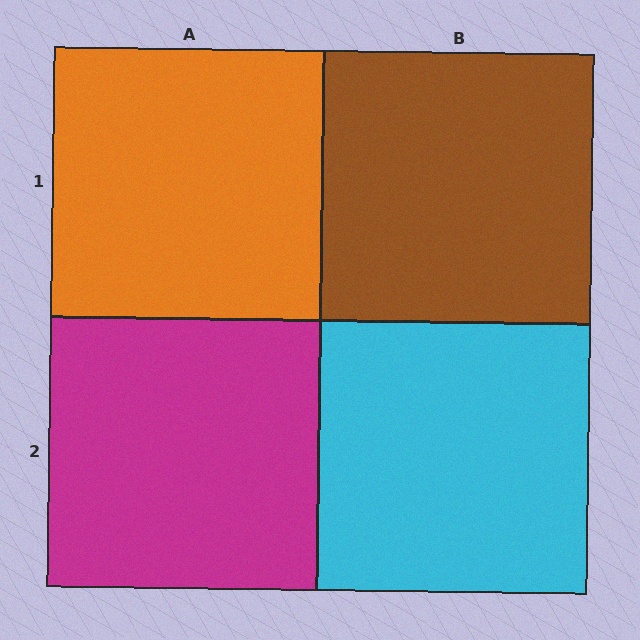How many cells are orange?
1 cell is orange.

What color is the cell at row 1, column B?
Brown.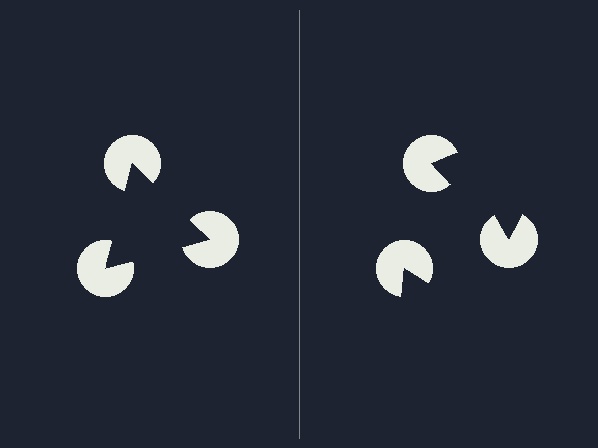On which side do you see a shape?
An illusory triangle appears on the left side. On the right side the wedge cuts are rotated, so no coherent shape forms.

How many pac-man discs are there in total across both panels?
6 — 3 on each side.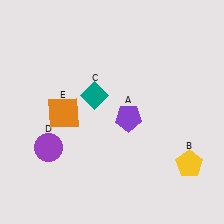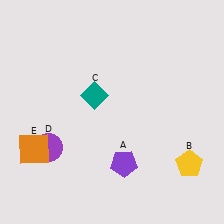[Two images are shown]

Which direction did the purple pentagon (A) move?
The purple pentagon (A) moved down.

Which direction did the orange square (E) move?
The orange square (E) moved down.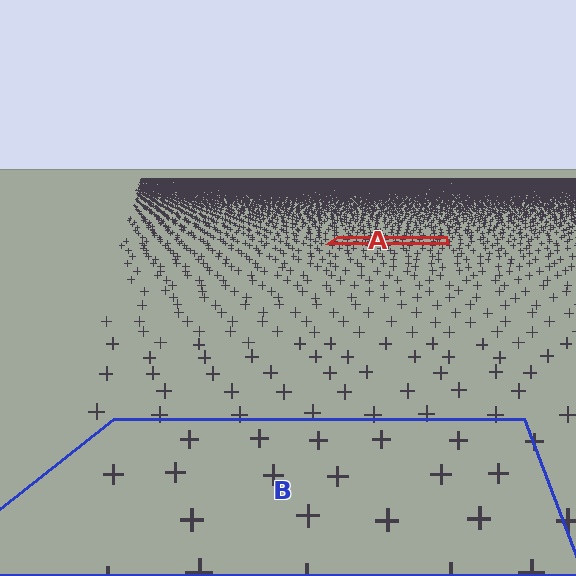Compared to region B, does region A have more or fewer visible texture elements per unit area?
Region A has more texture elements per unit area — they are packed more densely because it is farther away.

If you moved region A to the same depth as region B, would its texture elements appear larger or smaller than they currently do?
They would appear larger. At a closer depth, the same texture elements are projected at a bigger on-screen size.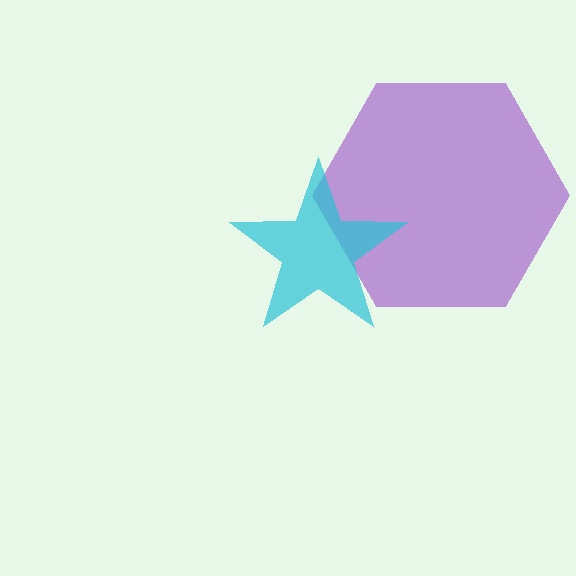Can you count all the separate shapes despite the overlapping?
Yes, there are 2 separate shapes.